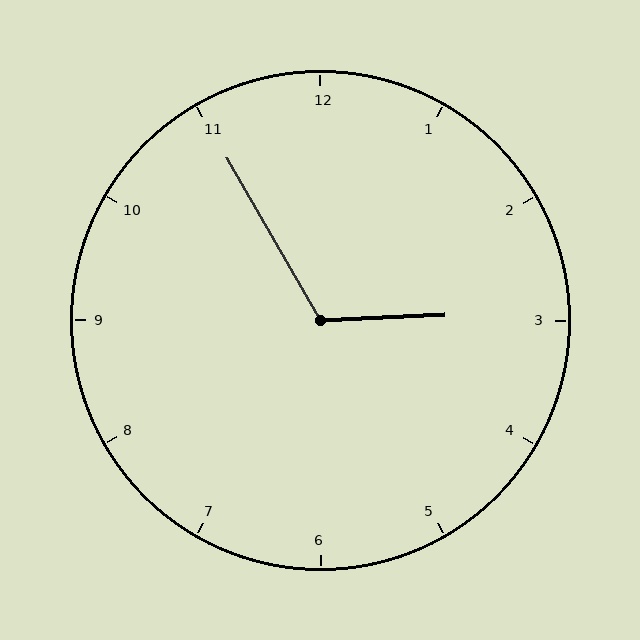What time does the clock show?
2:55.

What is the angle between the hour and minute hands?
Approximately 118 degrees.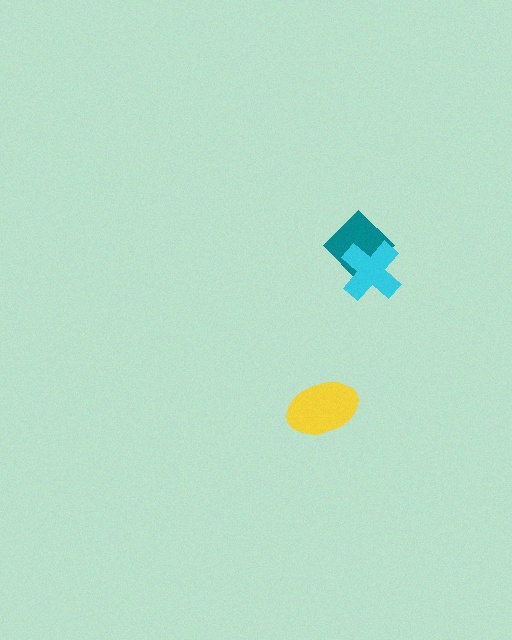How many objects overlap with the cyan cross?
1 object overlaps with the cyan cross.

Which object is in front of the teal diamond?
The cyan cross is in front of the teal diamond.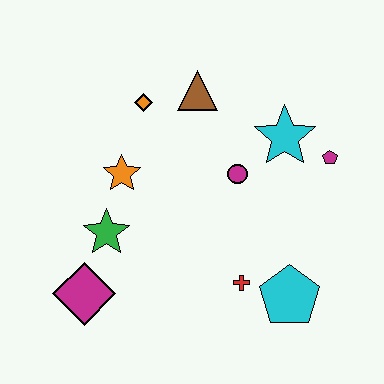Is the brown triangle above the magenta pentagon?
Yes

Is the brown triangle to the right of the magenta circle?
No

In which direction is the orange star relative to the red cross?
The orange star is to the left of the red cross.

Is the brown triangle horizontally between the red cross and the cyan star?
No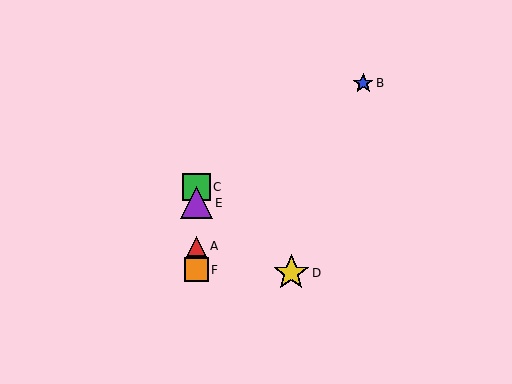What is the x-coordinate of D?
Object D is at x≈291.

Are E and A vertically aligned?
Yes, both are at x≈197.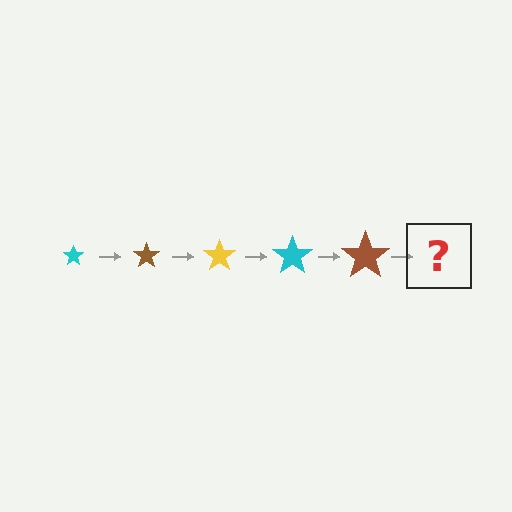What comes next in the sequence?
The next element should be a yellow star, larger than the previous one.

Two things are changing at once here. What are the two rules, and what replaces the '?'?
The two rules are that the star grows larger each step and the color cycles through cyan, brown, and yellow. The '?' should be a yellow star, larger than the previous one.